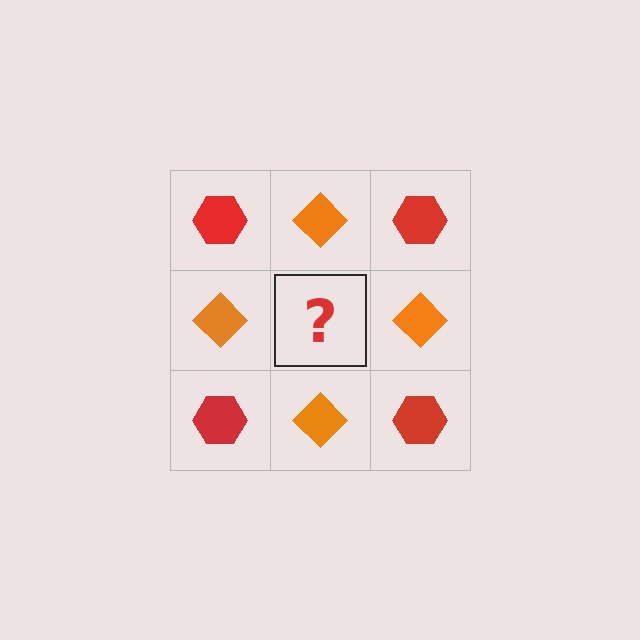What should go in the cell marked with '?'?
The missing cell should contain a red hexagon.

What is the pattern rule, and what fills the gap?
The rule is that it alternates red hexagon and orange diamond in a checkerboard pattern. The gap should be filled with a red hexagon.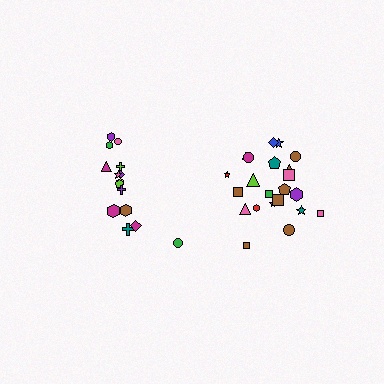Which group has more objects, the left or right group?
The right group.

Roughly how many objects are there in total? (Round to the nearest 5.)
Roughly 35 objects in total.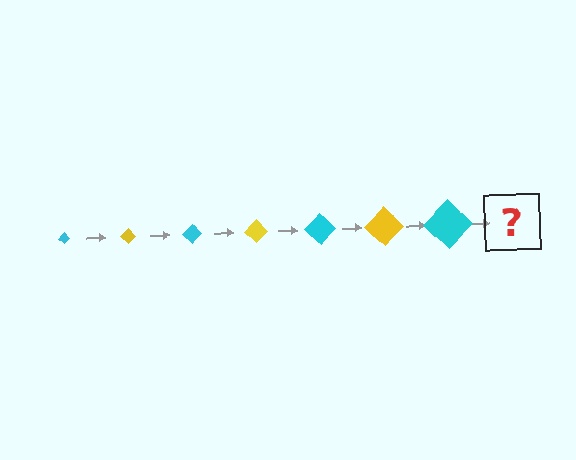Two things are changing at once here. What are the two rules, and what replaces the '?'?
The two rules are that the diamond grows larger each step and the color cycles through cyan and yellow. The '?' should be a yellow diamond, larger than the previous one.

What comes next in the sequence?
The next element should be a yellow diamond, larger than the previous one.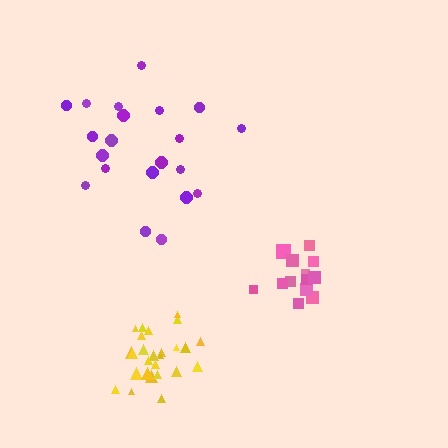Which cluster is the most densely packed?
Yellow.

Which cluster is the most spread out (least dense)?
Purple.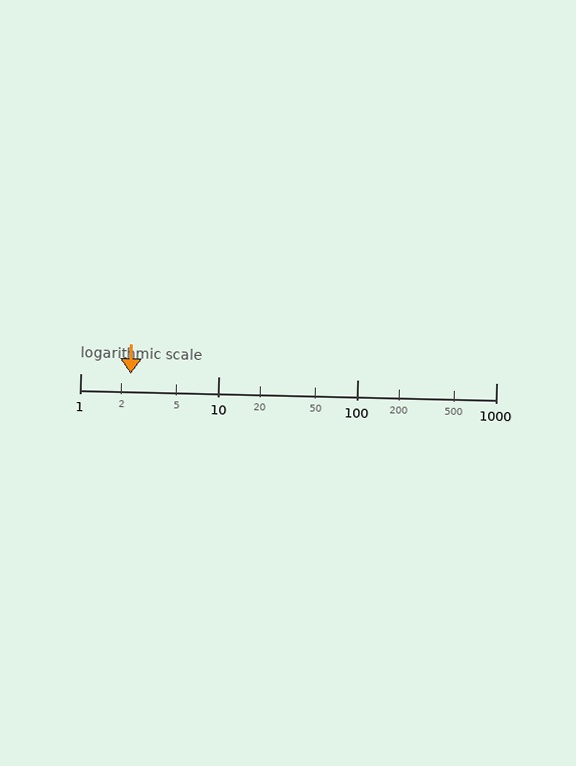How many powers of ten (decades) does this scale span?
The scale spans 3 decades, from 1 to 1000.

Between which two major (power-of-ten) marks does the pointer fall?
The pointer is between 1 and 10.